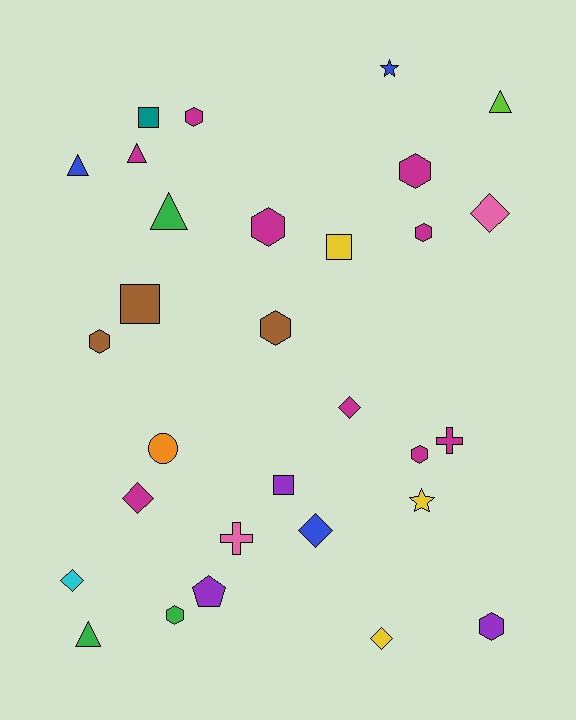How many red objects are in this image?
There are no red objects.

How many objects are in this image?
There are 30 objects.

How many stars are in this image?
There are 2 stars.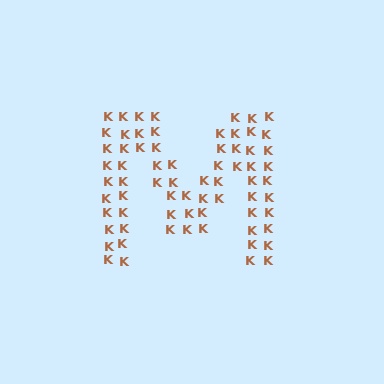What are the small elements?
The small elements are letter K's.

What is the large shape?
The large shape is the letter M.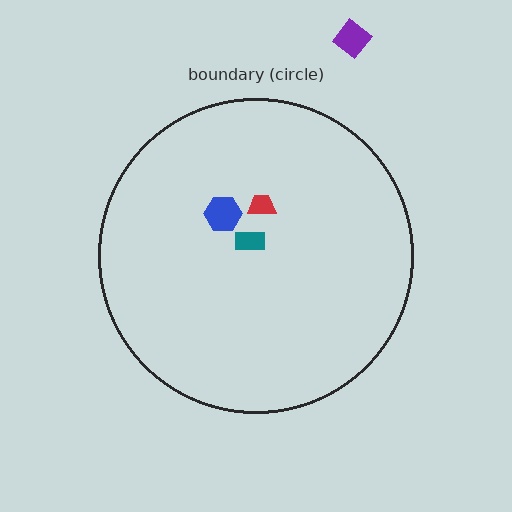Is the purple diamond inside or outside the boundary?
Outside.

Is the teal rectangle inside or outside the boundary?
Inside.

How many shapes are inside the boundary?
3 inside, 1 outside.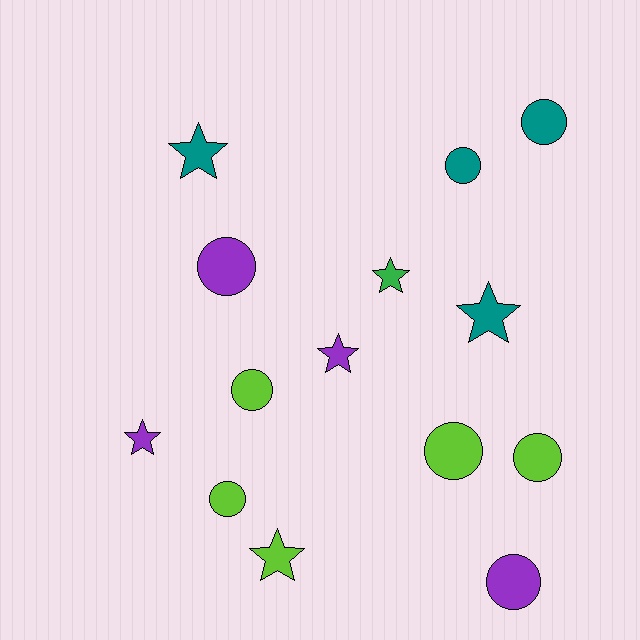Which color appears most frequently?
Lime, with 5 objects.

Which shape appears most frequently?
Circle, with 8 objects.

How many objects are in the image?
There are 14 objects.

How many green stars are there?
There is 1 green star.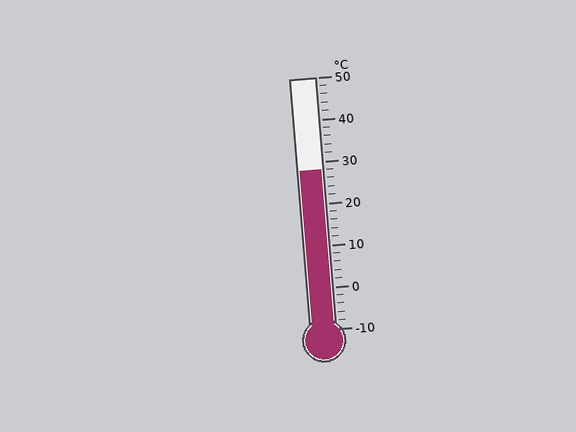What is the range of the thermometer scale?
The thermometer scale ranges from -10°C to 50°C.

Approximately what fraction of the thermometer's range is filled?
The thermometer is filled to approximately 65% of its range.